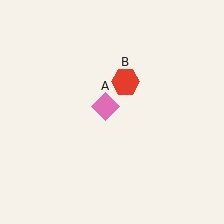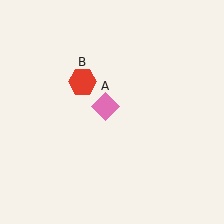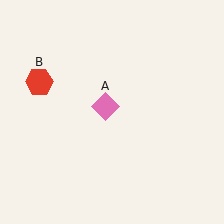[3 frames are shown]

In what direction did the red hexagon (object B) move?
The red hexagon (object B) moved left.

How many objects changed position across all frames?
1 object changed position: red hexagon (object B).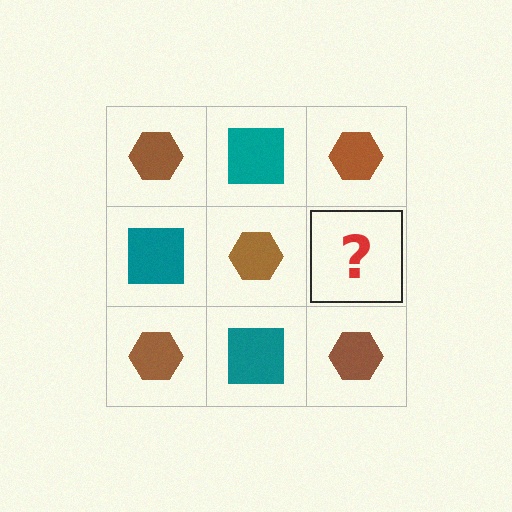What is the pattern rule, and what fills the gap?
The rule is that it alternates brown hexagon and teal square in a checkerboard pattern. The gap should be filled with a teal square.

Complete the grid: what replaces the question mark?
The question mark should be replaced with a teal square.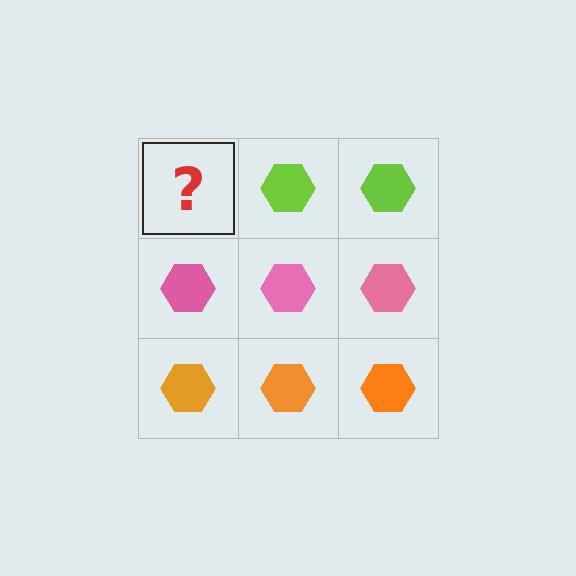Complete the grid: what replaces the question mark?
The question mark should be replaced with a lime hexagon.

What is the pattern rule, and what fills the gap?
The rule is that each row has a consistent color. The gap should be filled with a lime hexagon.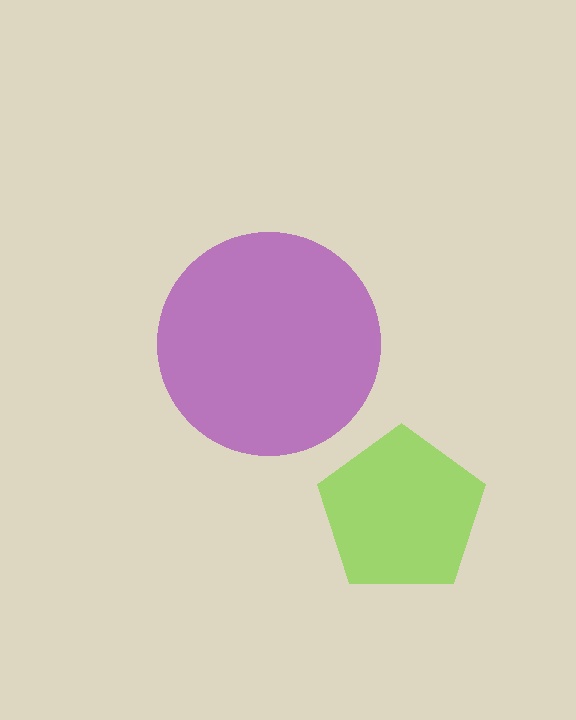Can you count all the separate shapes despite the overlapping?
Yes, there are 2 separate shapes.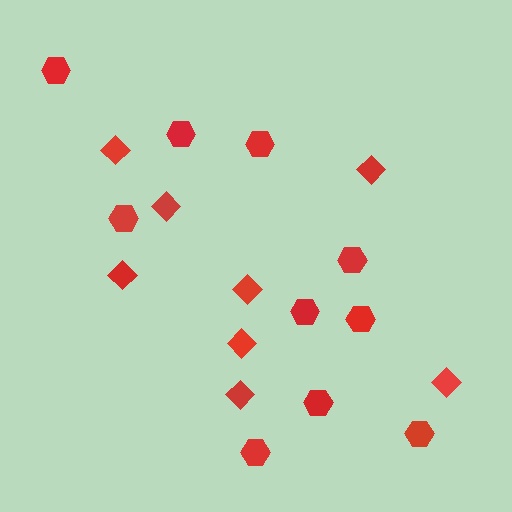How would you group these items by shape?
There are 2 groups: one group of diamonds (8) and one group of hexagons (10).